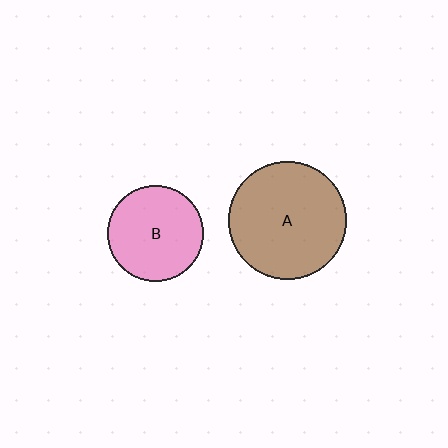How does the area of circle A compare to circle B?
Approximately 1.5 times.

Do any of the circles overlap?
No, none of the circles overlap.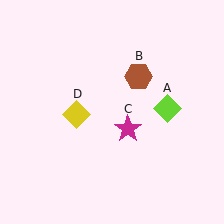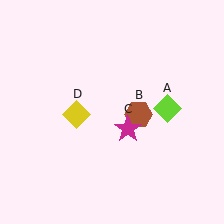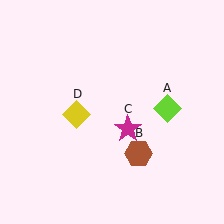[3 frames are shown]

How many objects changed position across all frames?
1 object changed position: brown hexagon (object B).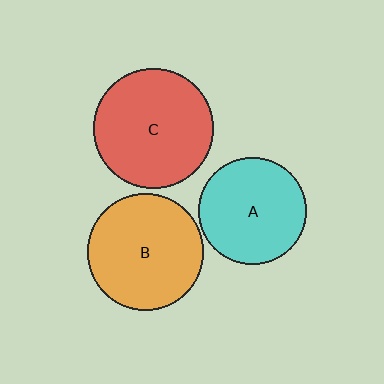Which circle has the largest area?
Circle C (red).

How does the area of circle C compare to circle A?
Approximately 1.3 times.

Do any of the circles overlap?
No, none of the circles overlap.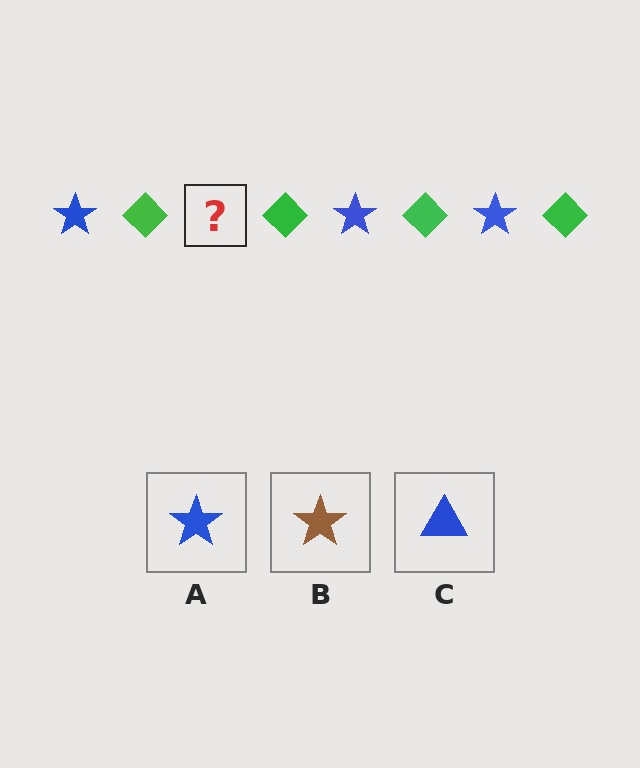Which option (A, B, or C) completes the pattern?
A.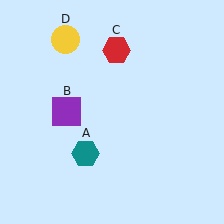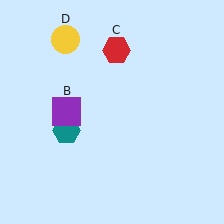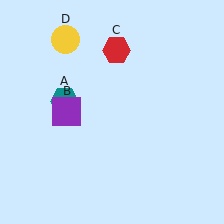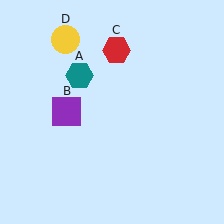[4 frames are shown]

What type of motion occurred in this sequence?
The teal hexagon (object A) rotated clockwise around the center of the scene.